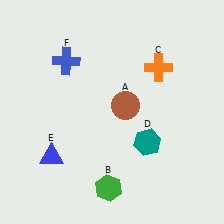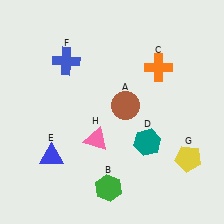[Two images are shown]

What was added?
A yellow pentagon (G), a pink triangle (H) were added in Image 2.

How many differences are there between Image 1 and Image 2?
There are 2 differences between the two images.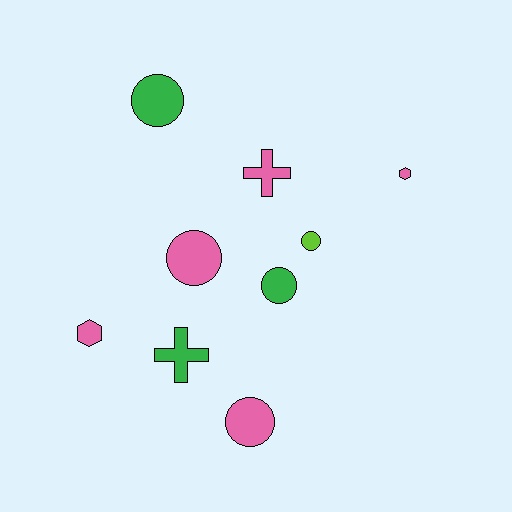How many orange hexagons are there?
There are no orange hexagons.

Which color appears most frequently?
Pink, with 5 objects.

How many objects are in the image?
There are 9 objects.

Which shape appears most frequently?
Circle, with 5 objects.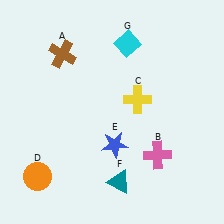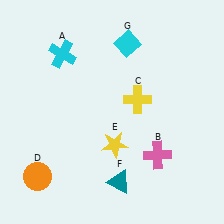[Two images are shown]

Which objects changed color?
A changed from brown to cyan. E changed from blue to yellow.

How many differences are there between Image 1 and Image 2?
There are 2 differences between the two images.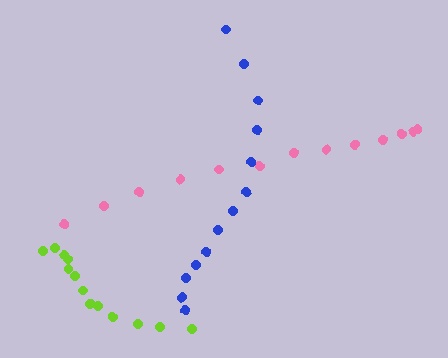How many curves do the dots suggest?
There are 3 distinct paths.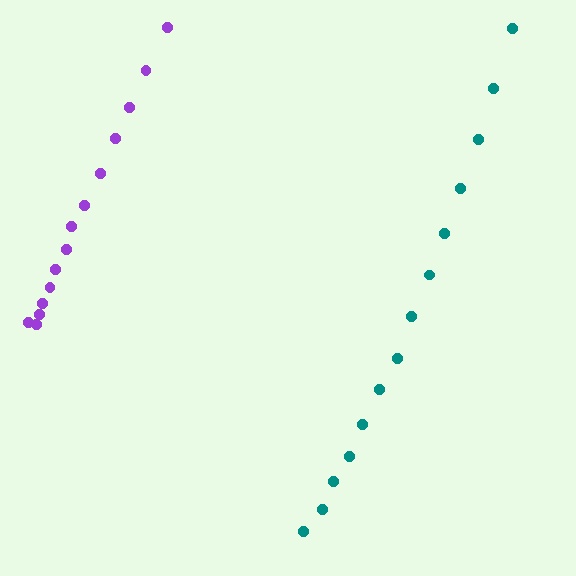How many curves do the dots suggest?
There are 2 distinct paths.